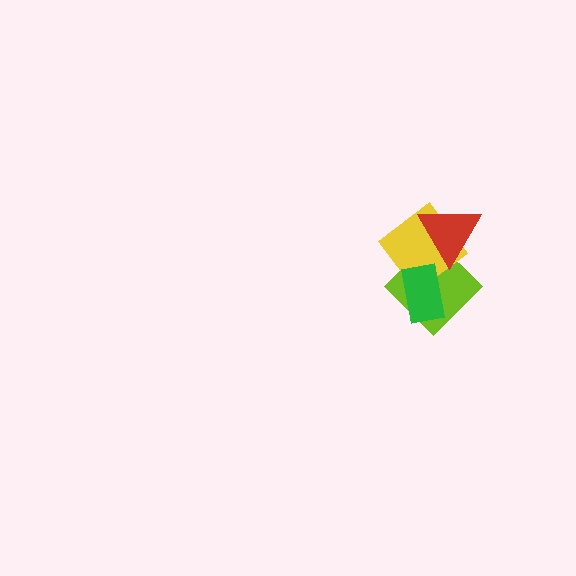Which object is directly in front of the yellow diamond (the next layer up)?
The green rectangle is directly in front of the yellow diamond.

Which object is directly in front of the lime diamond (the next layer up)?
The yellow diamond is directly in front of the lime diamond.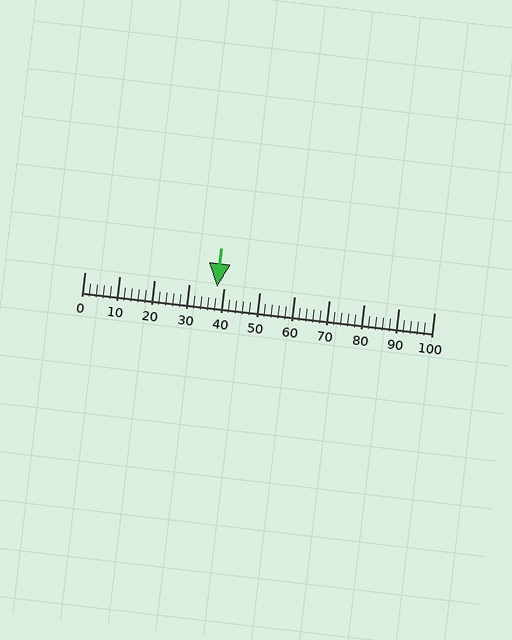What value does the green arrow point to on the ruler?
The green arrow points to approximately 38.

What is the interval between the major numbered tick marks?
The major tick marks are spaced 10 units apart.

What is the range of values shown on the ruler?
The ruler shows values from 0 to 100.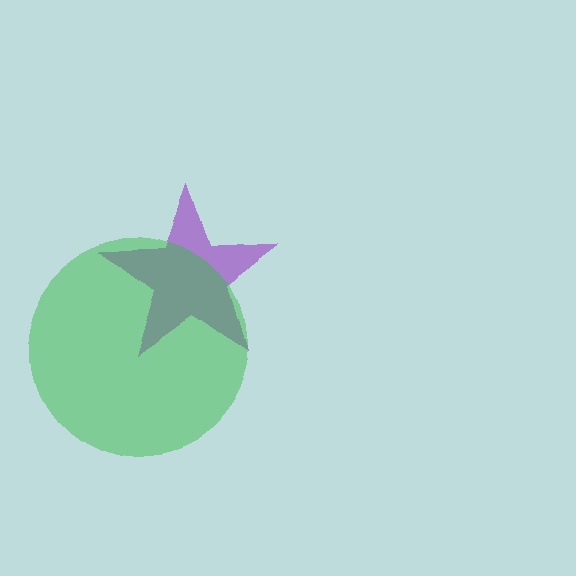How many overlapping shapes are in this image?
There are 2 overlapping shapes in the image.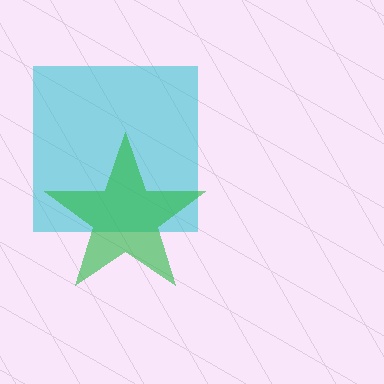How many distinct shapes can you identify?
There are 2 distinct shapes: a cyan square, a green star.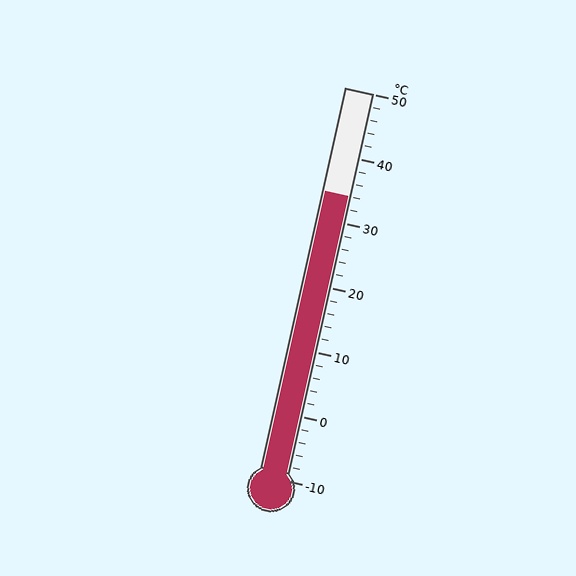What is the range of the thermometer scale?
The thermometer scale ranges from -10°C to 50°C.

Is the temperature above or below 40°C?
The temperature is below 40°C.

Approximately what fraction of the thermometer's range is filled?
The thermometer is filled to approximately 75% of its range.